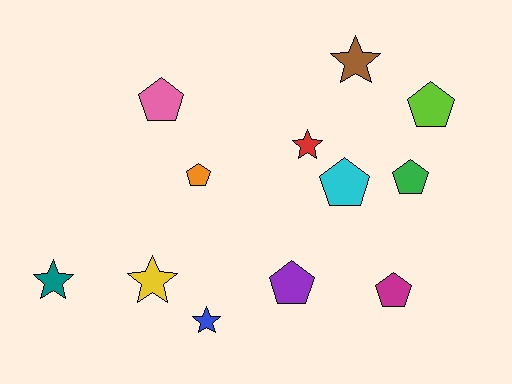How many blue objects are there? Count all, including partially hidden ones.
There is 1 blue object.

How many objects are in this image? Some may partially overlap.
There are 12 objects.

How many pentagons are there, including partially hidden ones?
There are 7 pentagons.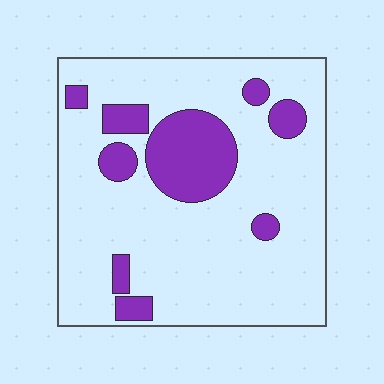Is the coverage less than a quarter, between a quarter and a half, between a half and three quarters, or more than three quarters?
Less than a quarter.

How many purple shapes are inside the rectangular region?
9.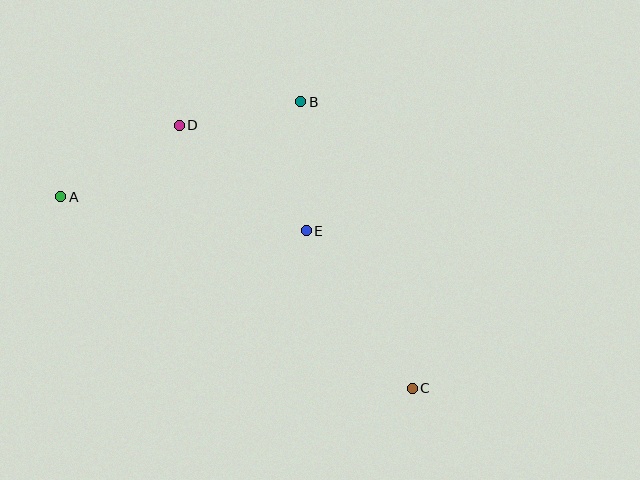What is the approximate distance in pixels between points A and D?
The distance between A and D is approximately 138 pixels.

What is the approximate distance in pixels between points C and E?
The distance between C and E is approximately 190 pixels.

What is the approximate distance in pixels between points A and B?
The distance between A and B is approximately 258 pixels.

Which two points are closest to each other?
Points B and D are closest to each other.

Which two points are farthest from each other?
Points A and C are farthest from each other.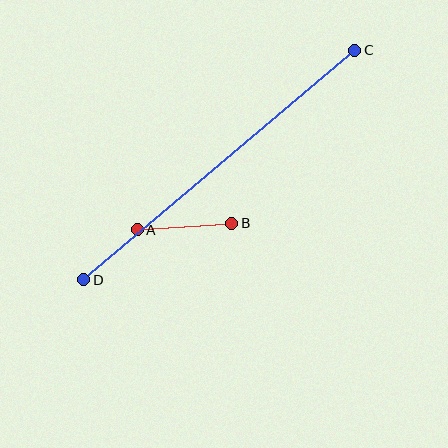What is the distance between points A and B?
The distance is approximately 95 pixels.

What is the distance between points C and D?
The distance is approximately 355 pixels.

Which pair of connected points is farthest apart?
Points C and D are farthest apart.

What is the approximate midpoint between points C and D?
The midpoint is at approximately (219, 165) pixels.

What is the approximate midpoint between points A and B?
The midpoint is at approximately (184, 227) pixels.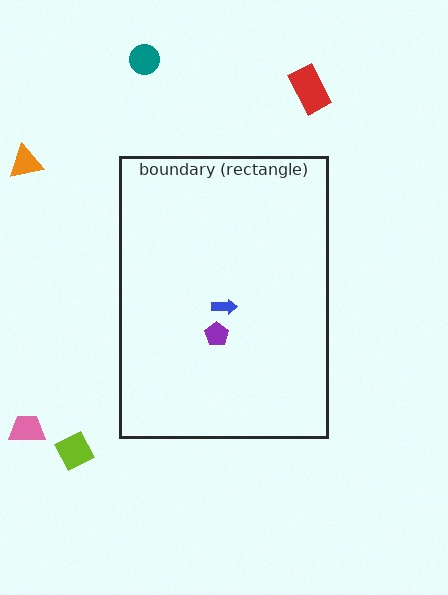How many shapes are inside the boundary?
2 inside, 5 outside.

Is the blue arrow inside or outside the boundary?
Inside.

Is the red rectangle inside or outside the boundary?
Outside.